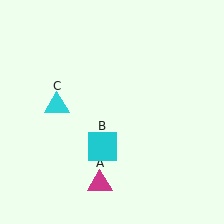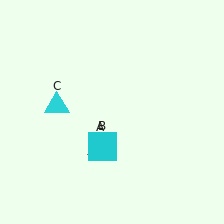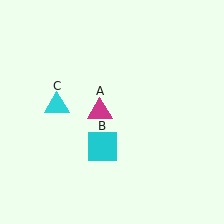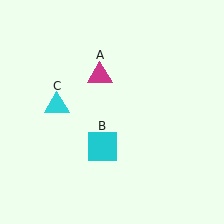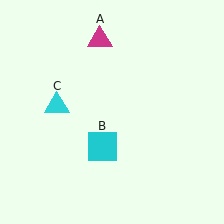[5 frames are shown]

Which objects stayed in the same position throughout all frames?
Cyan square (object B) and cyan triangle (object C) remained stationary.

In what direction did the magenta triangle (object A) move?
The magenta triangle (object A) moved up.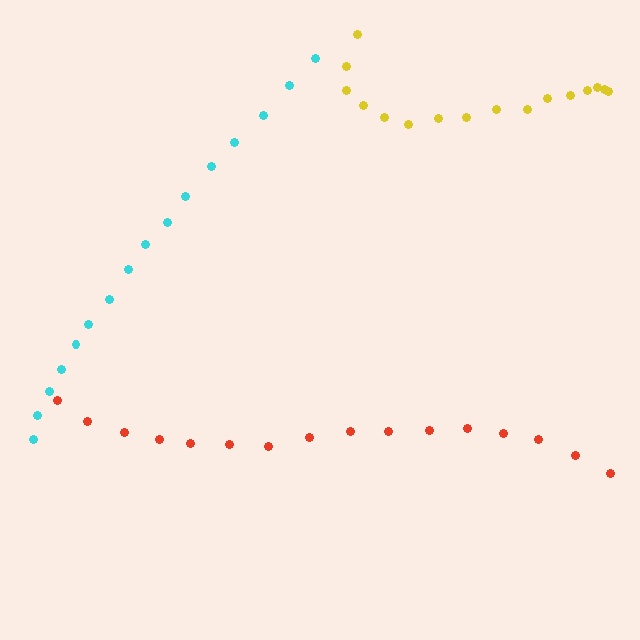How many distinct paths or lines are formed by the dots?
There are 3 distinct paths.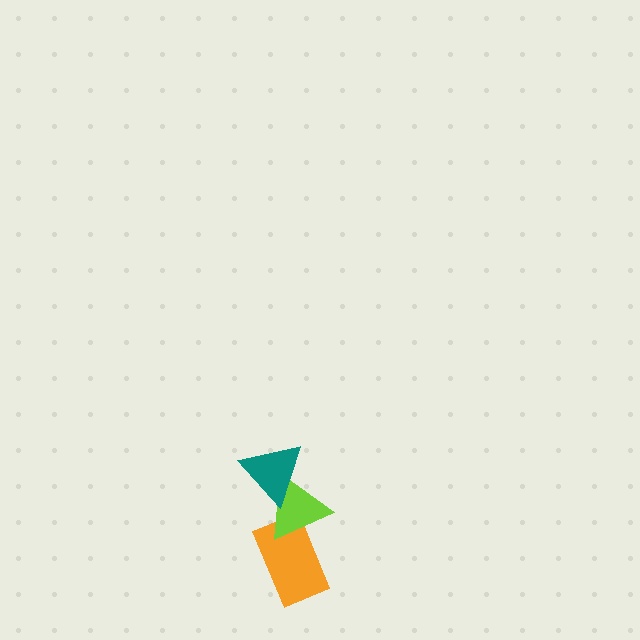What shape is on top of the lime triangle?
The teal triangle is on top of the lime triangle.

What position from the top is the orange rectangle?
The orange rectangle is 3rd from the top.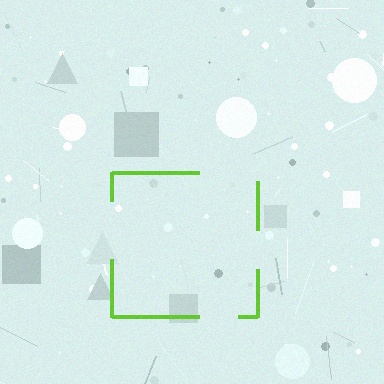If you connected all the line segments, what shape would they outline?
They would outline a square.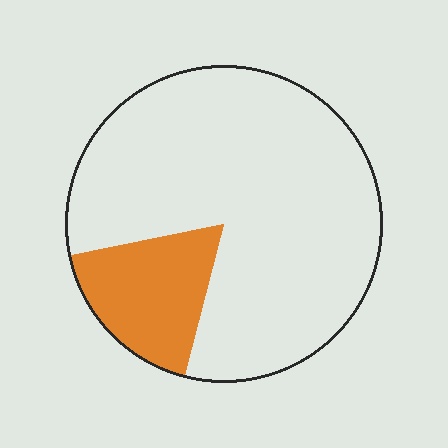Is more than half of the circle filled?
No.